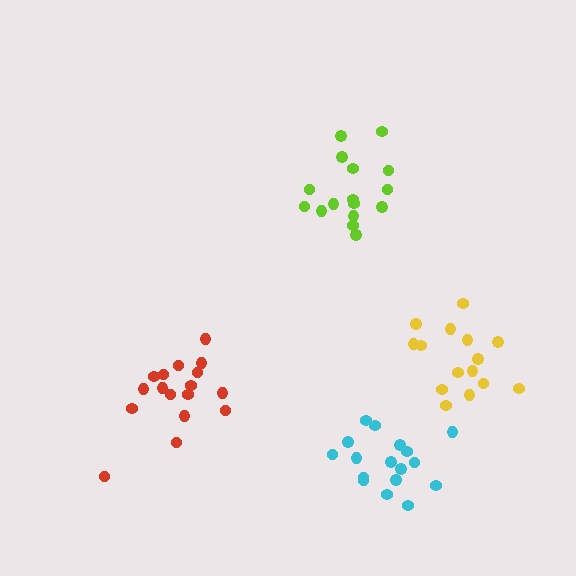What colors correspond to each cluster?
The clusters are colored: cyan, lime, yellow, red.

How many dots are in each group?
Group 1: 17 dots, Group 2: 16 dots, Group 3: 15 dots, Group 4: 17 dots (65 total).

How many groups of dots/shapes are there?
There are 4 groups.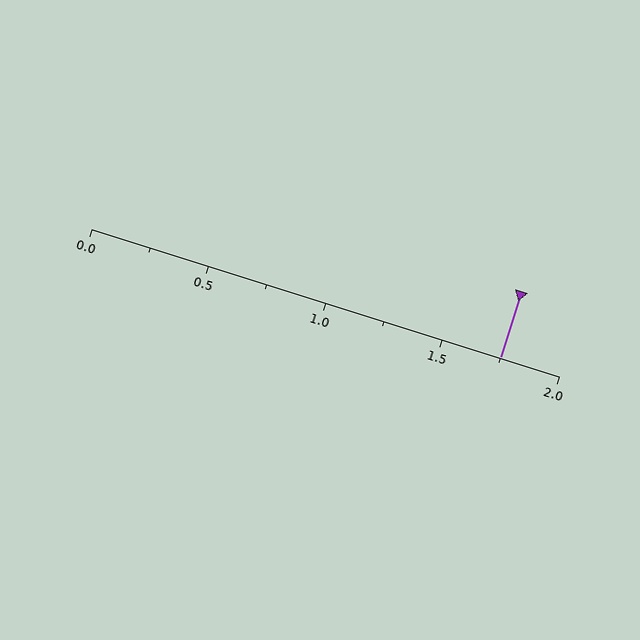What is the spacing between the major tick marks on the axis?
The major ticks are spaced 0.5 apart.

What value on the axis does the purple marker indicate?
The marker indicates approximately 1.75.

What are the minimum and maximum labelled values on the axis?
The axis runs from 0.0 to 2.0.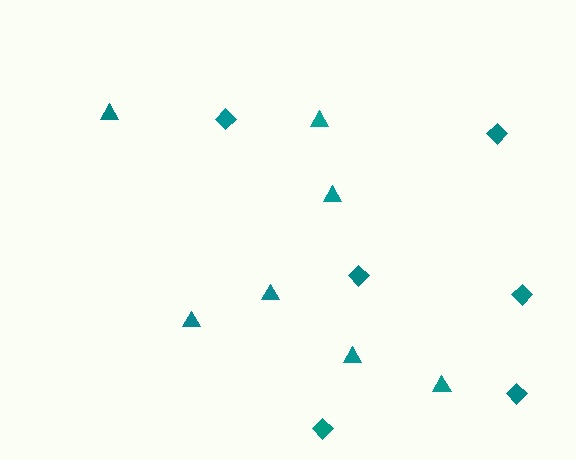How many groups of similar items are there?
There are 2 groups: one group of diamonds (6) and one group of triangles (7).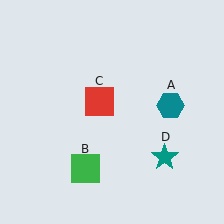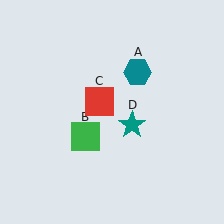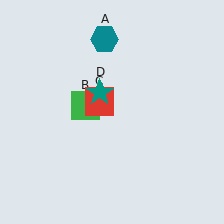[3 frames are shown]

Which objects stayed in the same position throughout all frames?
Red square (object C) remained stationary.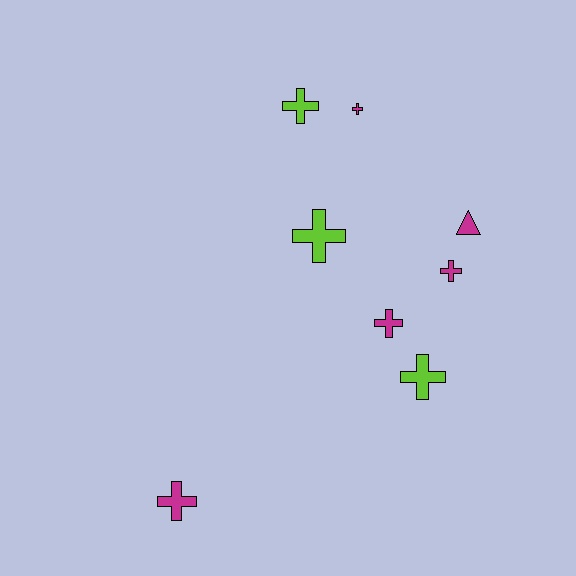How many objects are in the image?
There are 8 objects.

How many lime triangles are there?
There are no lime triangles.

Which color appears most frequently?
Magenta, with 5 objects.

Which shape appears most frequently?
Cross, with 7 objects.